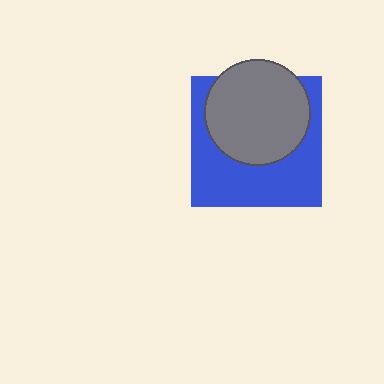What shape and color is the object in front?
The object in front is a gray circle.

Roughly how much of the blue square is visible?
About half of it is visible (roughly 53%).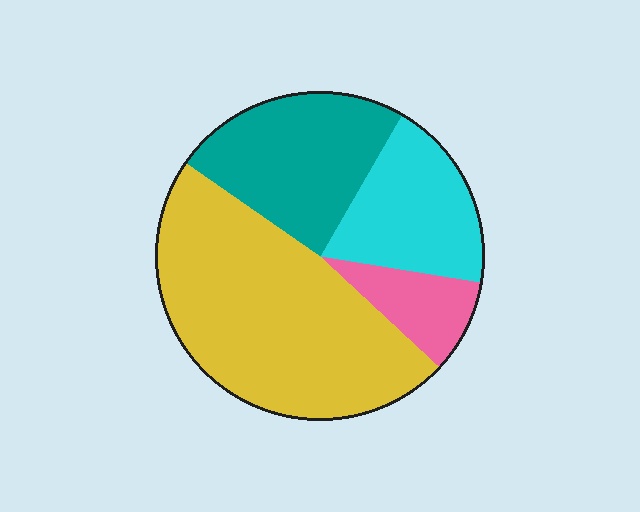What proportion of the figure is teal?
Teal takes up about one quarter (1/4) of the figure.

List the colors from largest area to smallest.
From largest to smallest: yellow, teal, cyan, pink.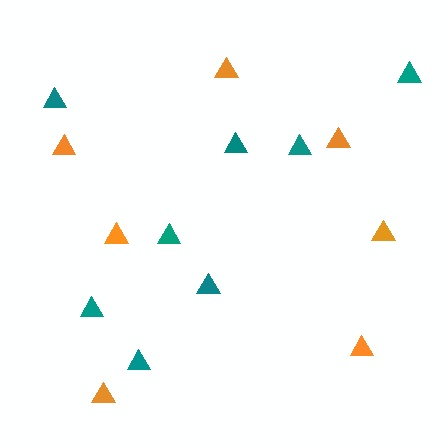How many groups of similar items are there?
There are 2 groups: one group of teal triangles (8) and one group of orange triangles (7).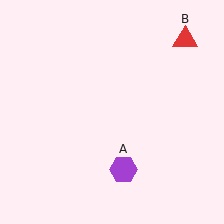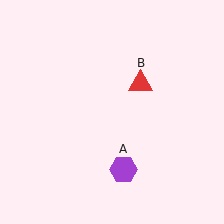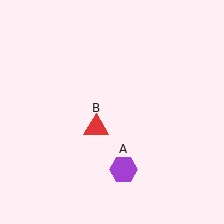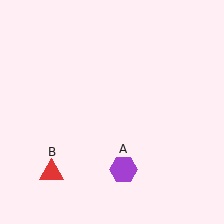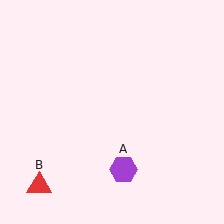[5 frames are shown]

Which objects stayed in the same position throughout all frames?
Purple hexagon (object A) remained stationary.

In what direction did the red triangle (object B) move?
The red triangle (object B) moved down and to the left.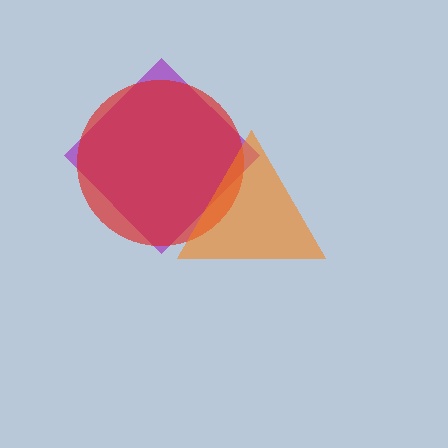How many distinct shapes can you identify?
There are 3 distinct shapes: a purple diamond, a red circle, an orange triangle.